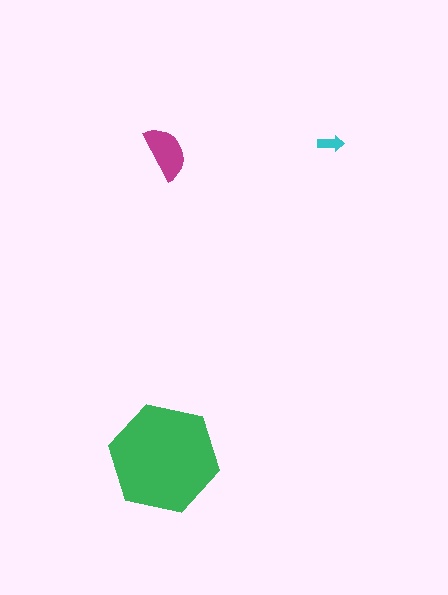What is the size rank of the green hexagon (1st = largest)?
1st.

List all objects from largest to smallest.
The green hexagon, the magenta semicircle, the cyan arrow.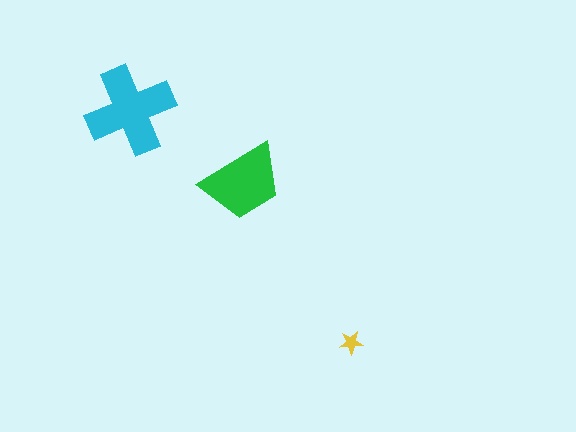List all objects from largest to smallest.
The cyan cross, the green trapezoid, the yellow star.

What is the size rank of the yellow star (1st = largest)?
3rd.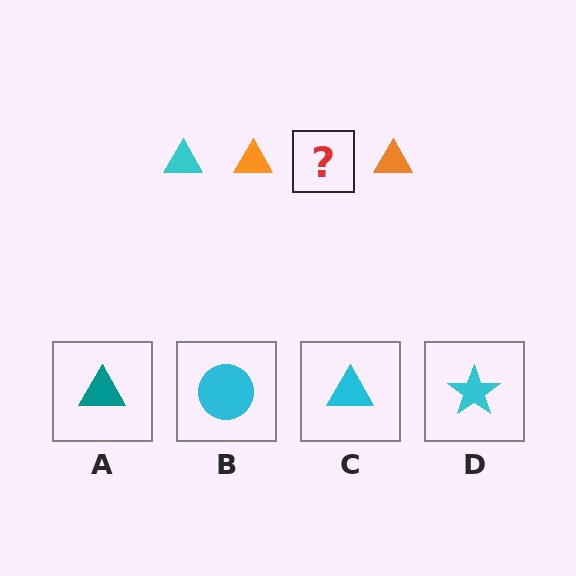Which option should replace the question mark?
Option C.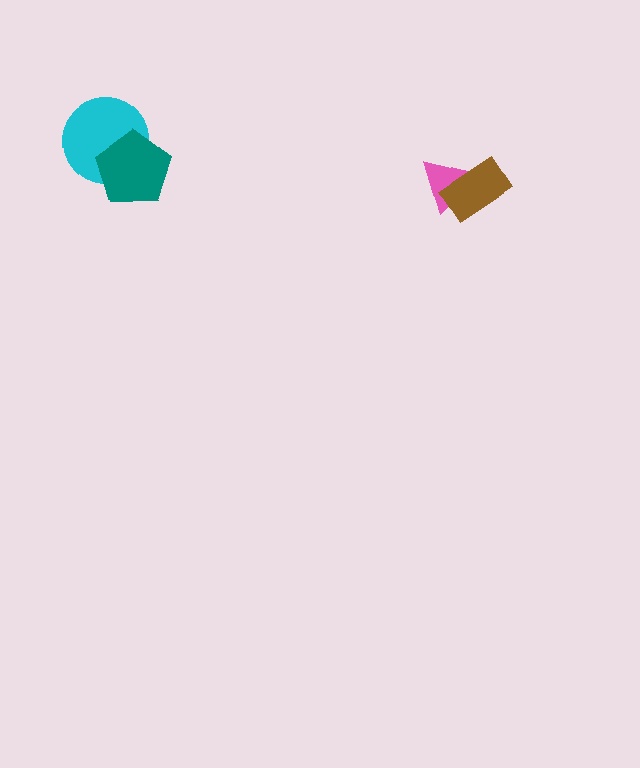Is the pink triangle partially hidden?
Yes, it is partially covered by another shape.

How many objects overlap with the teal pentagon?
1 object overlaps with the teal pentagon.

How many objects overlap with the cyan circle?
1 object overlaps with the cyan circle.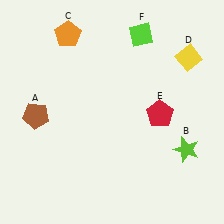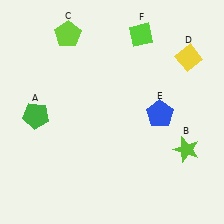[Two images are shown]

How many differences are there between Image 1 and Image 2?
There are 3 differences between the two images.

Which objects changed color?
A changed from brown to green. C changed from orange to lime. E changed from red to blue.